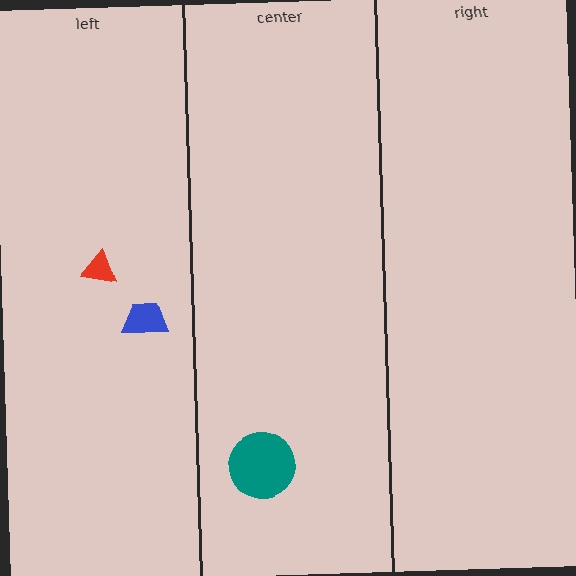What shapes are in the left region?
The red triangle, the blue trapezoid.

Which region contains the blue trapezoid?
The left region.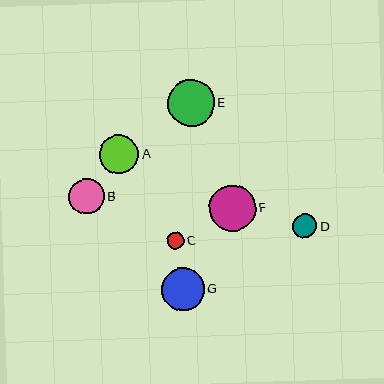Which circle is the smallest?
Circle C is the smallest with a size of approximately 16 pixels.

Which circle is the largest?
Circle E is the largest with a size of approximately 47 pixels.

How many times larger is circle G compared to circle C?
Circle G is approximately 2.6 times the size of circle C.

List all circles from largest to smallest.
From largest to smallest: E, F, G, A, B, D, C.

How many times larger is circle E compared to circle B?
Circle E is approximately 1.3 times the size of circle B.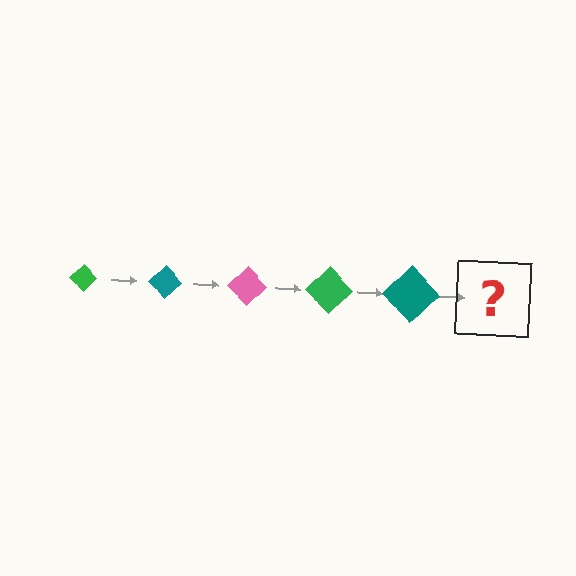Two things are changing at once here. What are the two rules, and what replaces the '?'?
The two rules are that the diamond grows larger each step and the color cycles through green, teal, and pink. The '?' should be a pink diamond, larger than the previous one.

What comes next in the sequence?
The next element should be a pink diamond, larger than the previous one.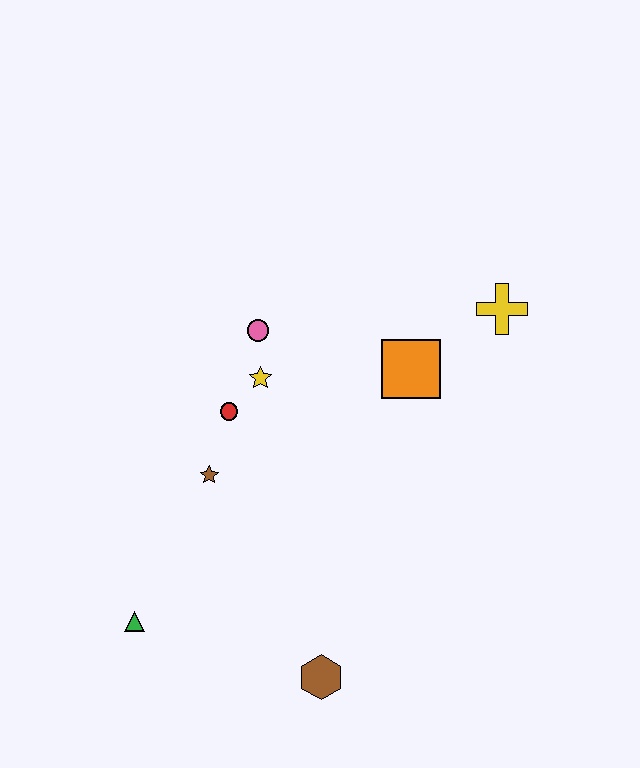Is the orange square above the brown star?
Yes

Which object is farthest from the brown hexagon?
The yellow cross is farthest from the brown hexagon.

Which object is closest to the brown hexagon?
The green triangle is closest to the brown hexagon.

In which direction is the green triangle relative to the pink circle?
The green triangle is below the pink circle.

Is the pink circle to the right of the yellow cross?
No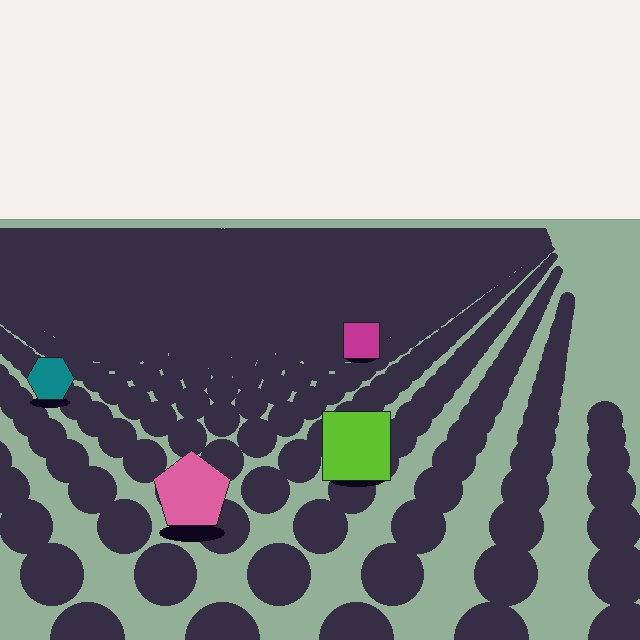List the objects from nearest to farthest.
From nearest to farthest: the pink pentagon, the lime square, the teal hexagon, the magenta square.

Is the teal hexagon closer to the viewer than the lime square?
No. The lime square is closer — you can tell from the texture gradient: the ground texture is coarser near it.